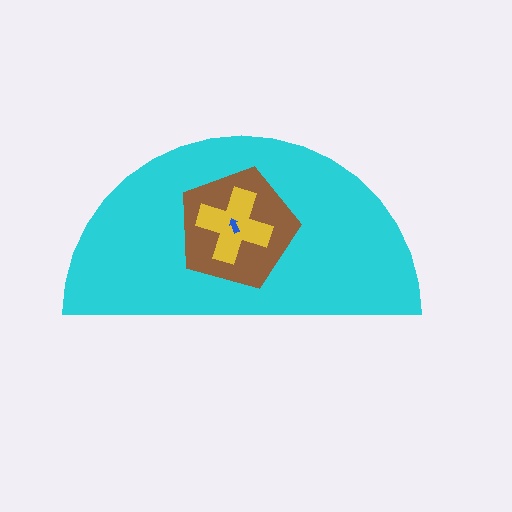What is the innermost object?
The blue arrow.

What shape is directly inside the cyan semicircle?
The brown pentagon.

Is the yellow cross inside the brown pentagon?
Yes.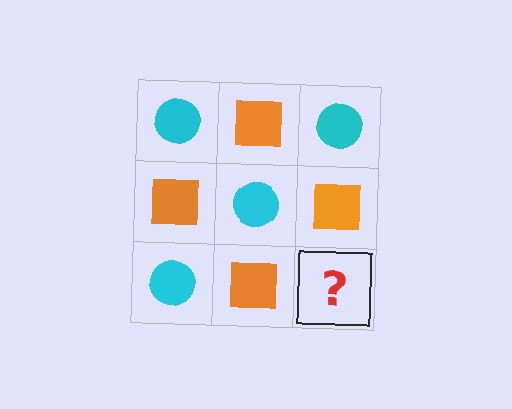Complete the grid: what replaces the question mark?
The question mark should be replaced with a cyan circle.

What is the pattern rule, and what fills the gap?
The rule is that it alternates cyan circle and orange square in a checkerboard pattern. The gap should be filled with a cyan circle.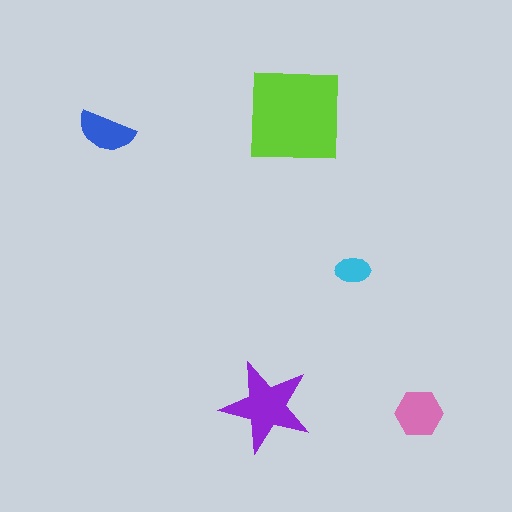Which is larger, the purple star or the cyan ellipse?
The purple star.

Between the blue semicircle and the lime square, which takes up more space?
The lime square.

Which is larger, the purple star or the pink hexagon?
The purple star.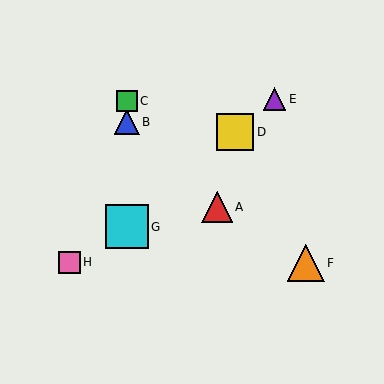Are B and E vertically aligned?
No, B is at x≈127 and E is at x≈275.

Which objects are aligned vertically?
Objects B, C, G are aligned vertically.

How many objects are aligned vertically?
3 objects (B, C, G) are aligned vertically.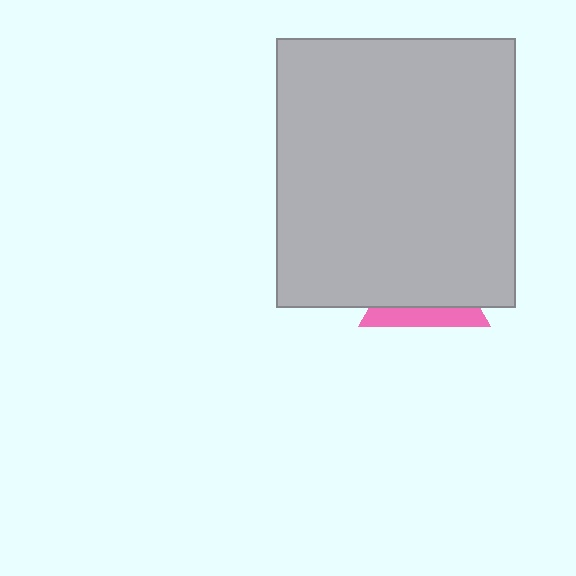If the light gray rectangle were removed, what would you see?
You would see the complete pink triangle.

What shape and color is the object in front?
The object in front is a light gray rectangle.